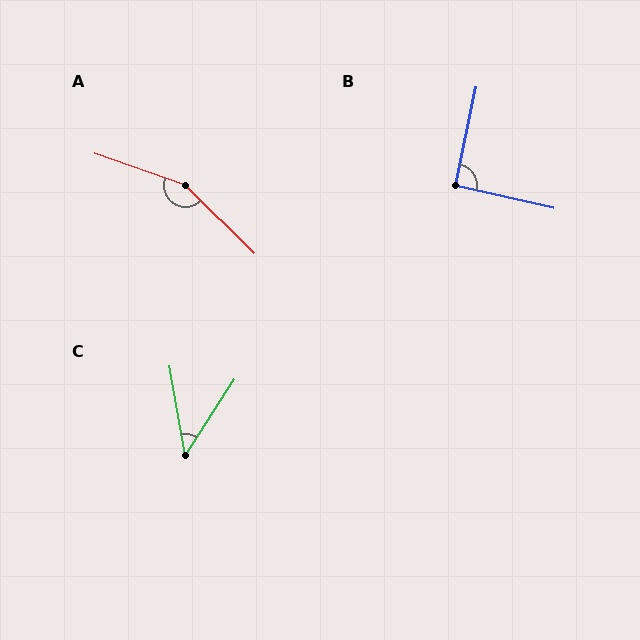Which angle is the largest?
A, at approximately 155 degrees.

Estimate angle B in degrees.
Approximately 91 degrees.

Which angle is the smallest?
C, at approximately 43 degrees.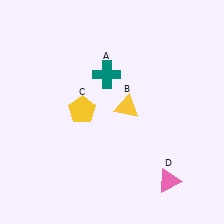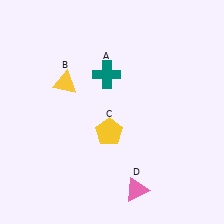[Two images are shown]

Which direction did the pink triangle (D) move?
The pink triangle (D) moved left.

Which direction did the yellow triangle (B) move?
The yellow triangle (B) moved left.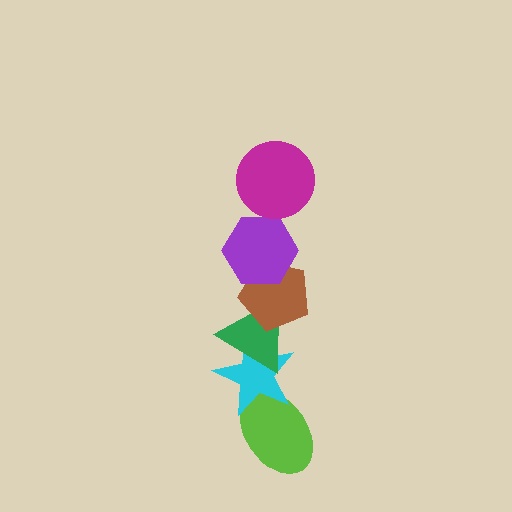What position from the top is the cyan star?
The cyan star is 5th from the top.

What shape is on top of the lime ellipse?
The cyan star is on top of the lime ellipse.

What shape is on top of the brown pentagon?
The purple hexagon is on top of the brown pentagon.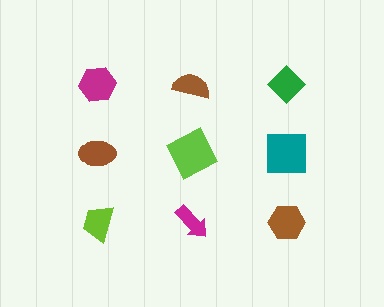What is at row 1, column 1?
A magenta hexagon.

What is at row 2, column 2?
A lime square.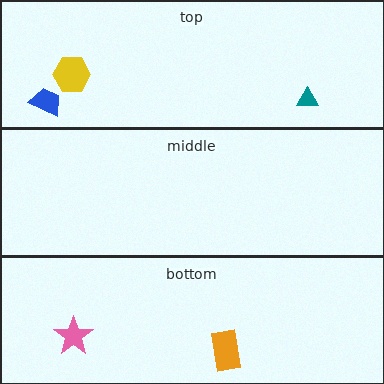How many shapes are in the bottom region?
2.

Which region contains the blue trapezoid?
The top region.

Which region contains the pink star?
The bottom region.